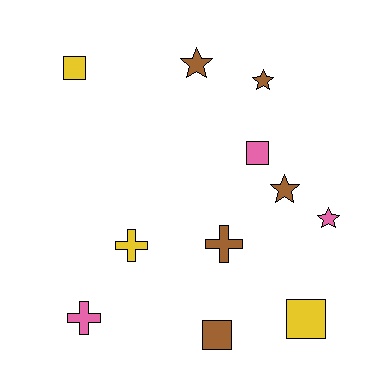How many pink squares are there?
There is 1 pink square.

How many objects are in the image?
There are 11 objects.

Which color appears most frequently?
Brown, with 5 objects.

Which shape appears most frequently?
Square, with 4 objects.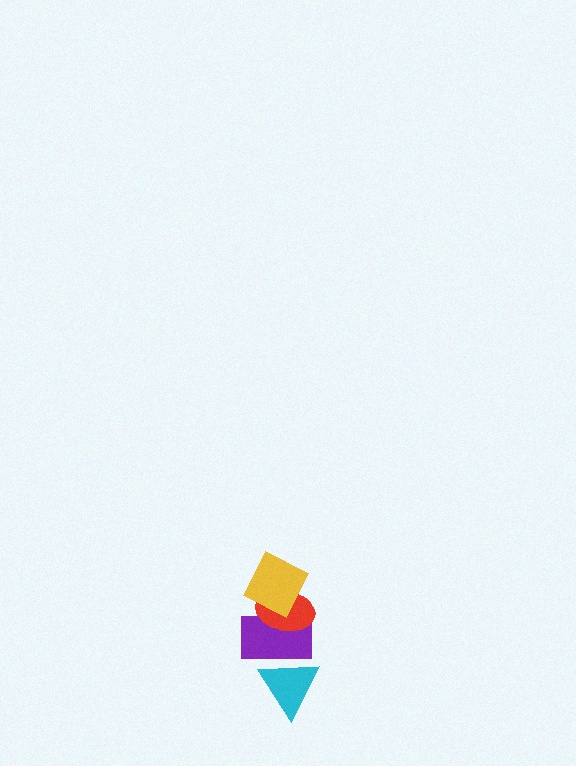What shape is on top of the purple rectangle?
The red ellipse is on top of the purple rectangle.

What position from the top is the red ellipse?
The red ellipse is 2nd from the top.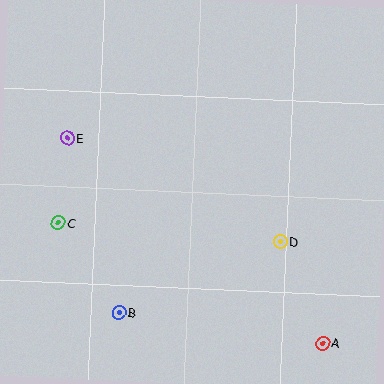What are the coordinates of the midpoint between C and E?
The midpoint between C and E is at (63, 181).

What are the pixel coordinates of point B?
Point B is at (119, 313).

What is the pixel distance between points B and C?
The distance between B and C is 108 pixels.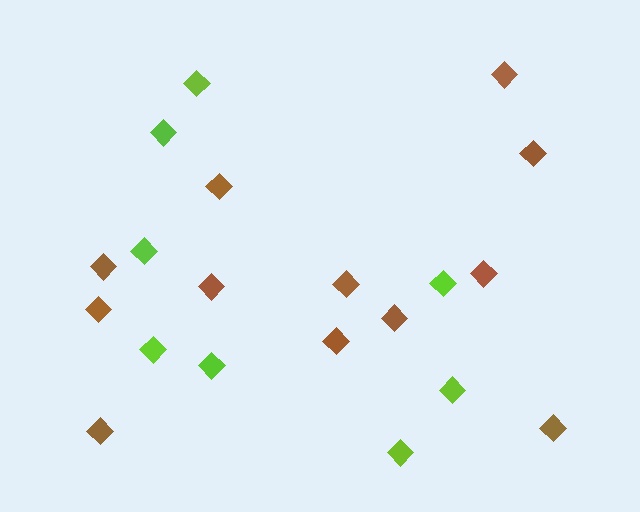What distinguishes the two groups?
There are 2 groups: one group of brown diamonds (12) and one group of lime diamonds (8).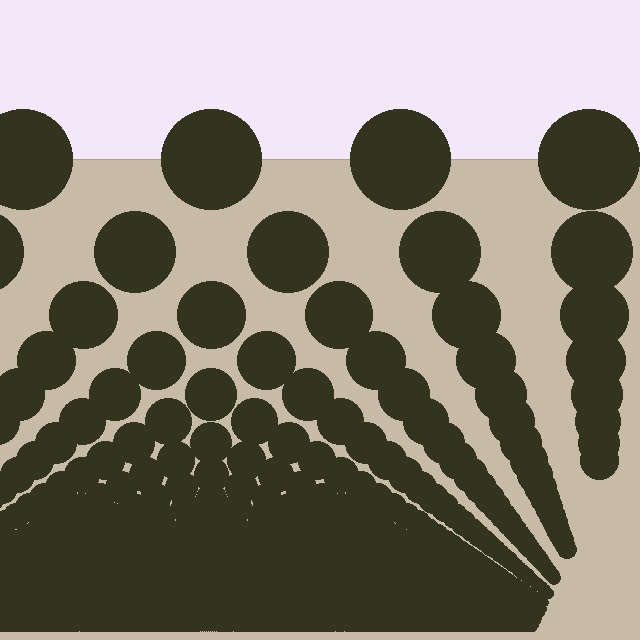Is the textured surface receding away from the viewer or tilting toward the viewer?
The surface appears to tilt toward the viewer. Texture elements get larger and sparser toward the top.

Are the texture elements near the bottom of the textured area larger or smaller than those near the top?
Smaller. The gradient is inverted — elements near the bottom are smaller and denser.